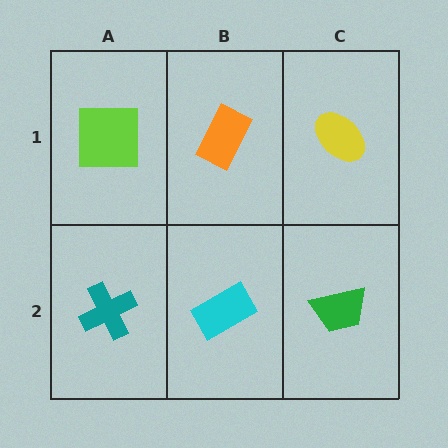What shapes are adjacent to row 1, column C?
A green trapezoid (row 2, column C), an orange rectangle (row 1, column B).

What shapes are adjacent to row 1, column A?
A teal cross (row 2, column A), an orange rectangle (row 1, column B).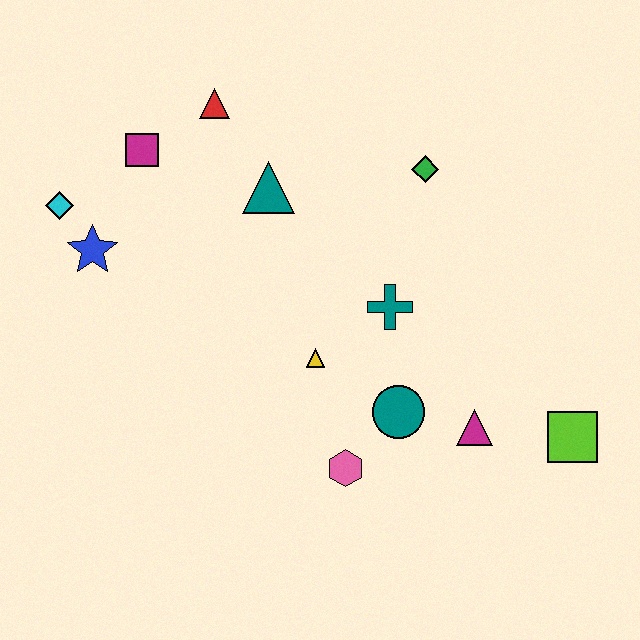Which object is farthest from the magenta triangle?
The cyan diamond is farthest from the magenta triangle.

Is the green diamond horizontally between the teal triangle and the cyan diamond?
No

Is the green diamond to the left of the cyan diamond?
No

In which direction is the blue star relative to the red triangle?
The blue star is below the red triangle.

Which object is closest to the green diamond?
The teal cross is closest to the green diamond.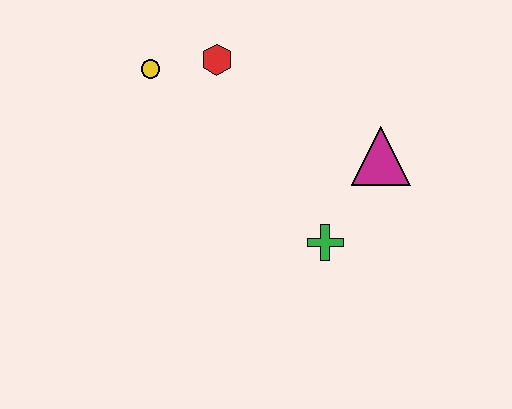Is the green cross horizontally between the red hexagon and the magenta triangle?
Yes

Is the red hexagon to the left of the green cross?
Yes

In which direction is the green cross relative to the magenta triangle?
The green cross is below the magenta triangle.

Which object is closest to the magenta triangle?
The green cross is closest to the magenta triangle.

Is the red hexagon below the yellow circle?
No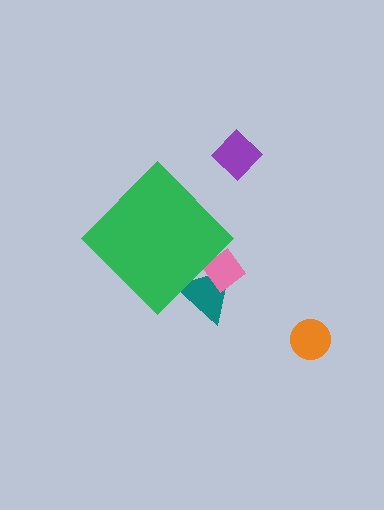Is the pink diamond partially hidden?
Yes, the pink diamond is partially hidden behind the green diamond.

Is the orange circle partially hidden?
No, the orange circle is fully visible.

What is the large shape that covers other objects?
A green diamond.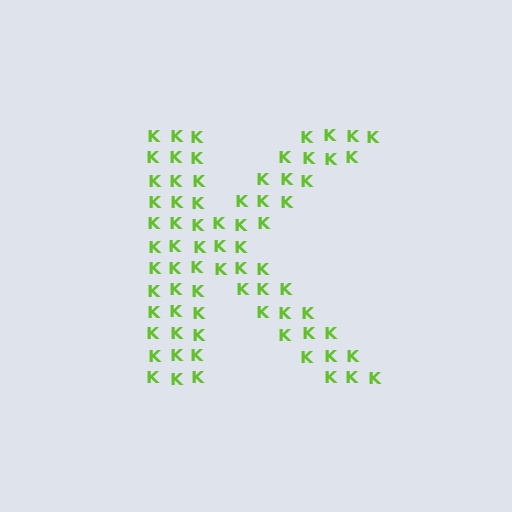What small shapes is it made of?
It is made of small letter K's.